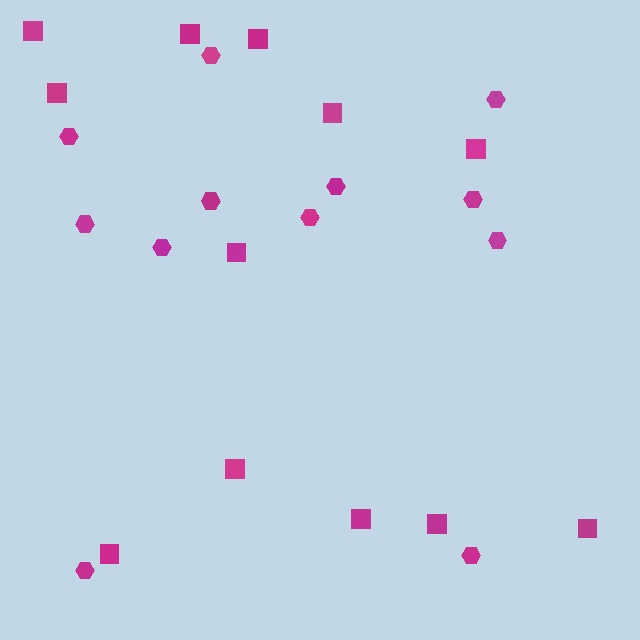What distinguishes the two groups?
There are 2 groups: one group of squares (12) and one group of hexagons (12).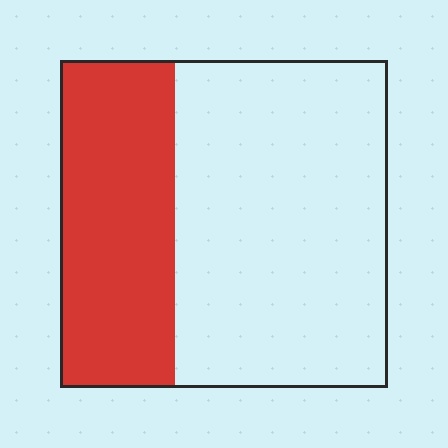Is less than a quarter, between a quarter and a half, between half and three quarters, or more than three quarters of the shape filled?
Between a quarter and a half.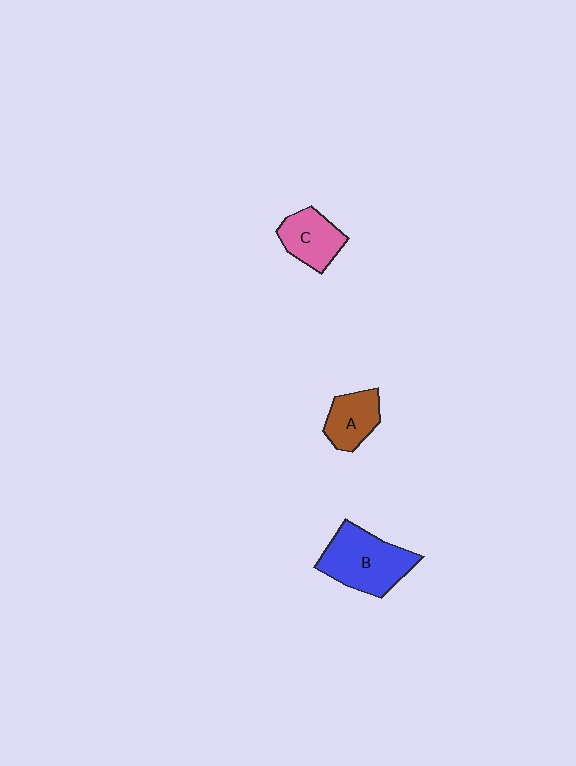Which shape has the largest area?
Shape B (blue).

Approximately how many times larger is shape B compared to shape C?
Approximately 1.6 times.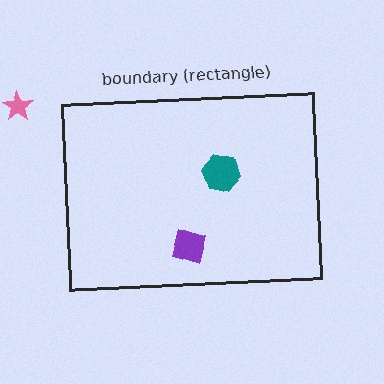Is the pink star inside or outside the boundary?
Outside.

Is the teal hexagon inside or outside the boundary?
Inside.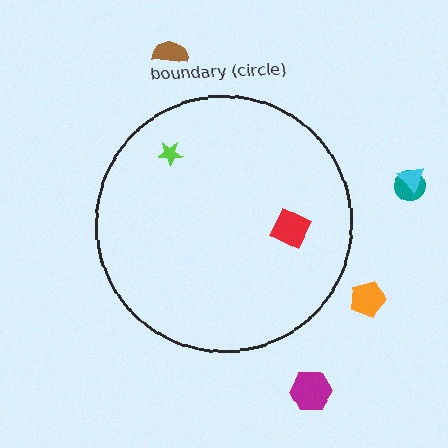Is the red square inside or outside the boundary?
Inside.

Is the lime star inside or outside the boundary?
Inside.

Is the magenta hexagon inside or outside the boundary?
Outside.